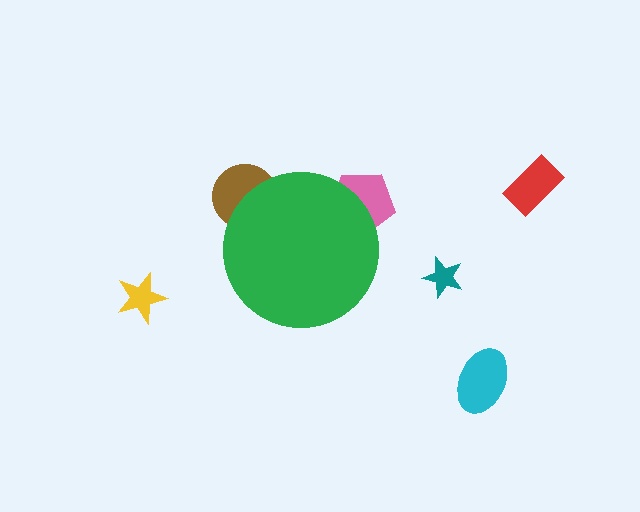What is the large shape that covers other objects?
A green circle.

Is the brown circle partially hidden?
Yes, the brown circle is partially hidden behind the green circle.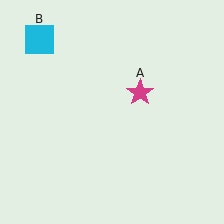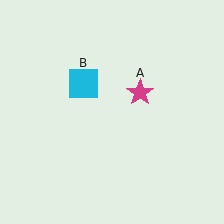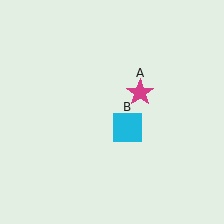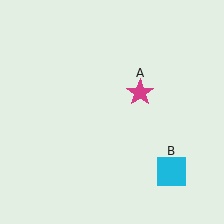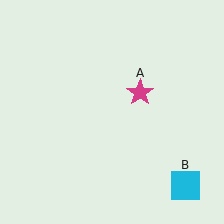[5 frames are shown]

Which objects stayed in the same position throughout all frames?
Magenta star (object A) remained stationary.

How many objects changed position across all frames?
1 object changed position: cyan square (object B).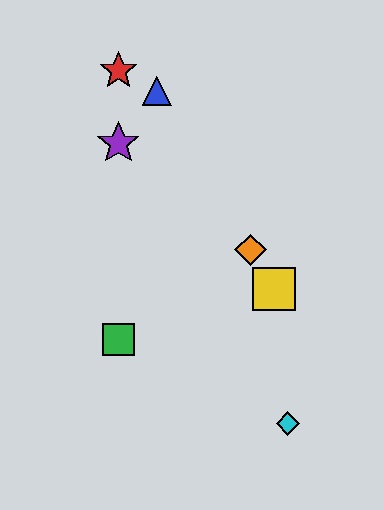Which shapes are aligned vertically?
The red star, the green square, the purple star are aligned vertically.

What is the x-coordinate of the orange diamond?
The orange diamond is at x≈251.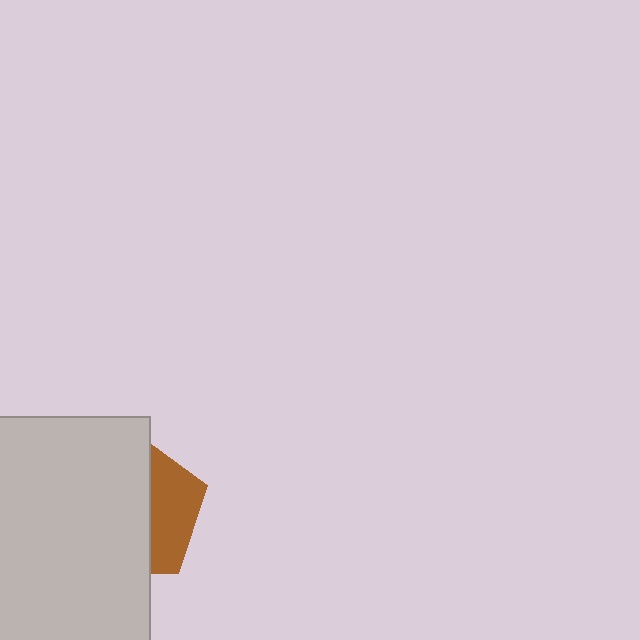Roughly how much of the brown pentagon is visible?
A small part of it is visible (roughly 33%).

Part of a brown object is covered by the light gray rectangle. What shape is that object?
It is a pentagon.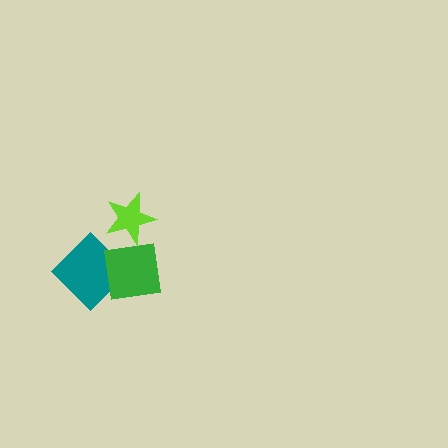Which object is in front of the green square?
The lime star is in front of the green square.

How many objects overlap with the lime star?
1 object overlaps with the lime star.